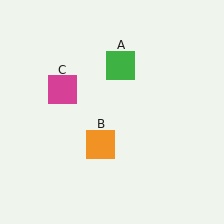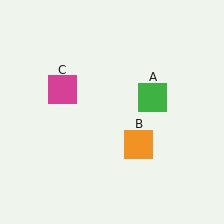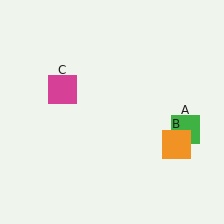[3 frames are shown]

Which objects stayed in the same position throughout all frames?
Magenta square (object C) remained stationary.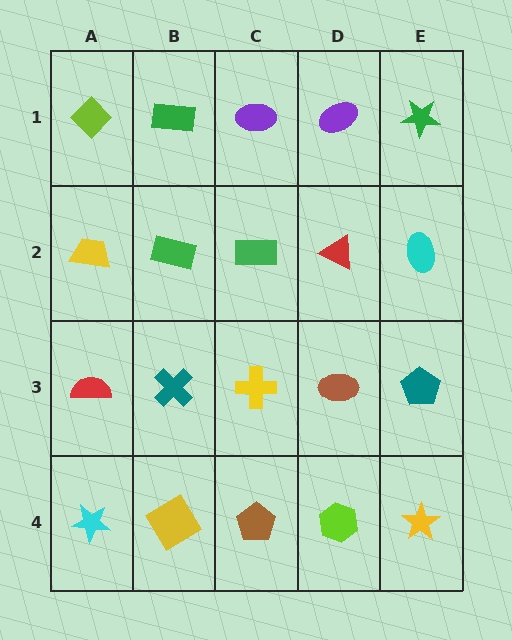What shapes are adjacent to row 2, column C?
A purple ellipse (row 1, column C), a yellow cross (row 3, column C), a green rectangle (row 2, column B), a red triangle (row 2, column D).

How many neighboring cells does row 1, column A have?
2.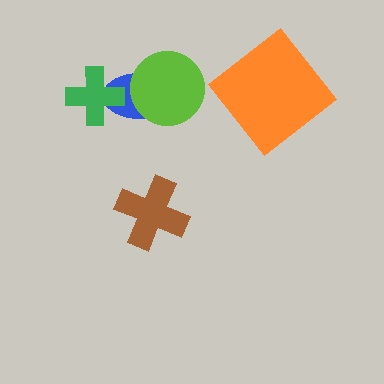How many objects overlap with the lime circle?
1 object overlaps with the lime circle.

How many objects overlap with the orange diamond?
0 objects overlap with the orange diamond.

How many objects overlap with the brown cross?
0 objects overlap with the brown cross.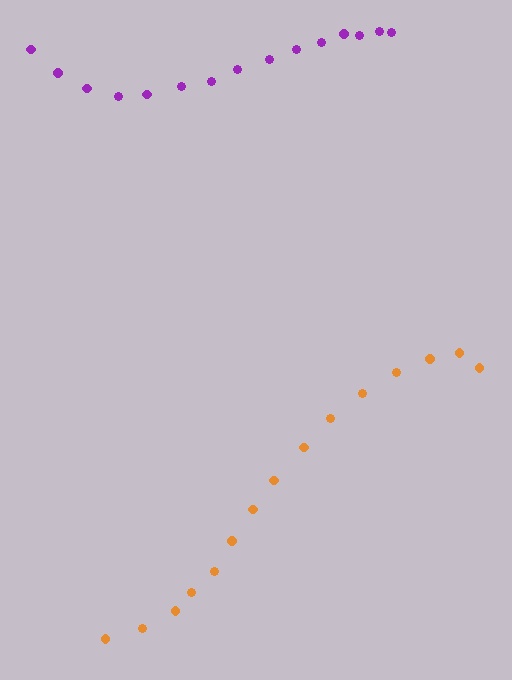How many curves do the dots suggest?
There are 2 distinct paths.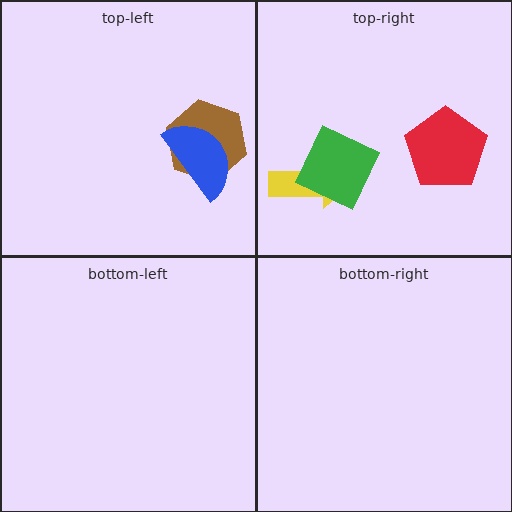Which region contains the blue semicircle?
The top-left region.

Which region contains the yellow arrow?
The top-right region.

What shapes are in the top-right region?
The red pentagon, the yellow arrow, the green square.